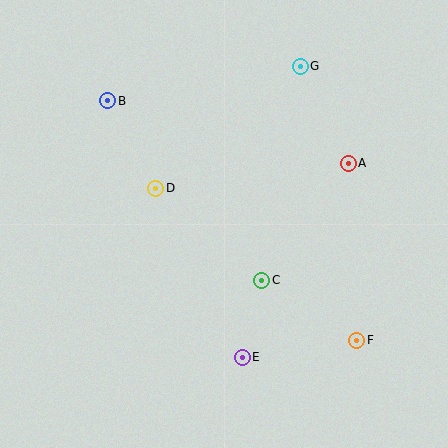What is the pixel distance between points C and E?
The distance between C and E is 80 pixels.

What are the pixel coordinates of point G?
Point G is at (300, 66).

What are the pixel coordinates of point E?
Point E is at (242, 357).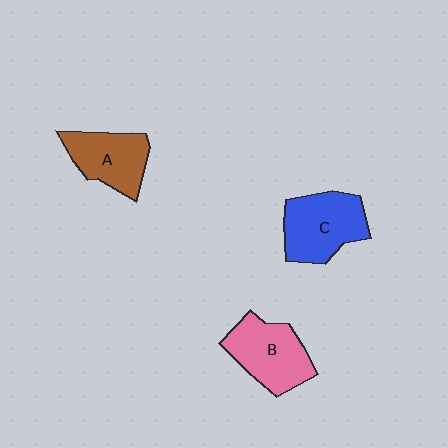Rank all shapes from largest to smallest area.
From largest to smallest: C (blue), B (pink), A (brown).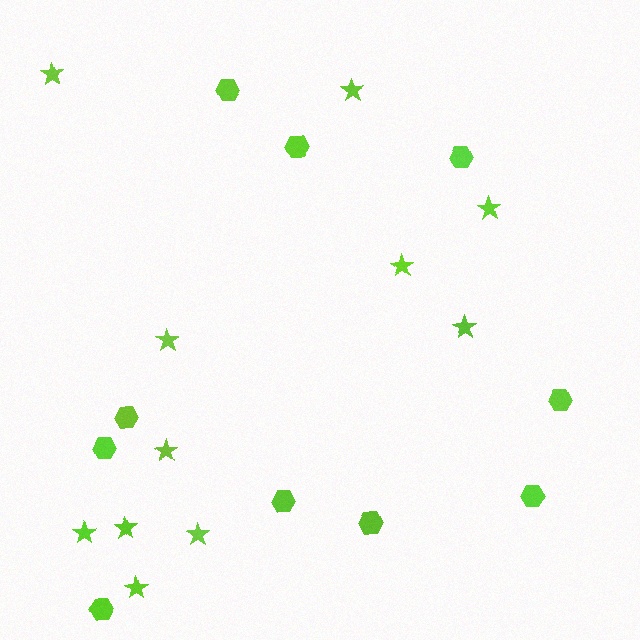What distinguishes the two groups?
There are 2 groups: one group of stars (11) and one group of hexagons (10).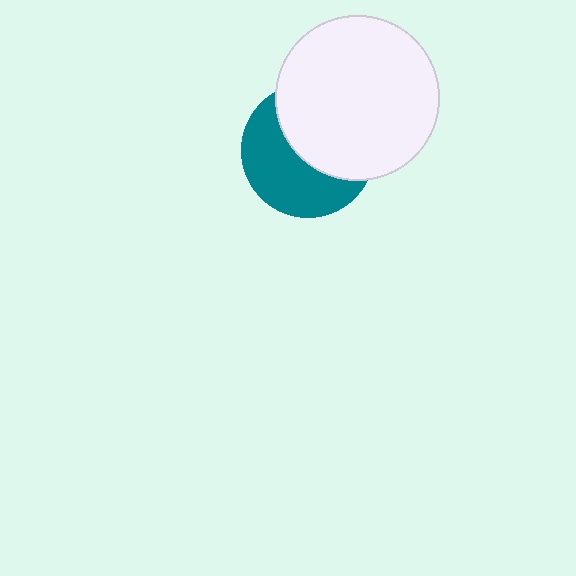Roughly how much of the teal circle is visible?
About half of it is visible (roughly 49%).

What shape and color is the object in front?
The object in front is a white circle.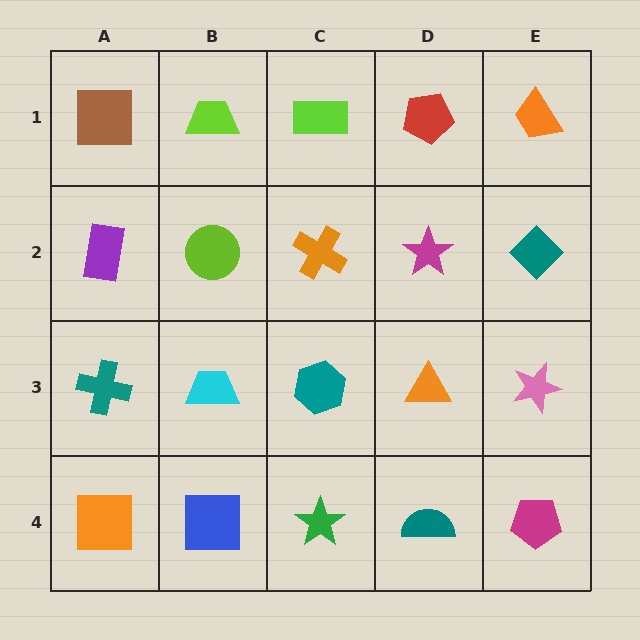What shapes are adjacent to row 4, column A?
A teal cross (row 3, column A), a blue square (row 4, column B).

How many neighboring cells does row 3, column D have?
4.